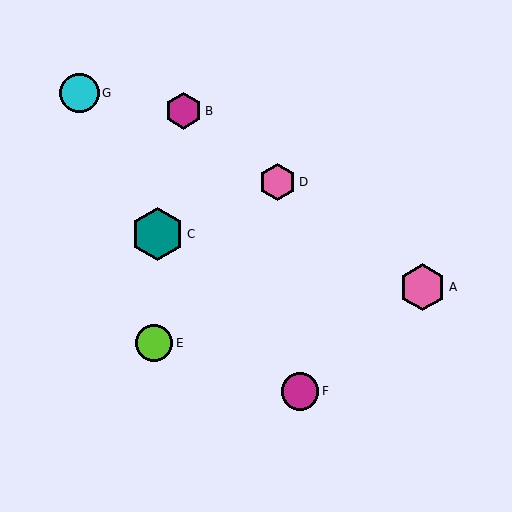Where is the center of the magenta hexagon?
The center of the magenta hexagon is at (183, 111).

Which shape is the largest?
The teal hexagon (labeled C) is the largest.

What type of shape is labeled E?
Shape E is a lime circle.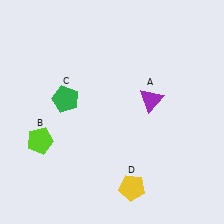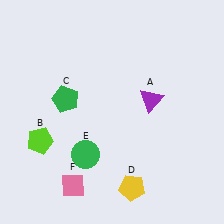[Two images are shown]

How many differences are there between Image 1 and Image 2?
There are 2 differences between the two images.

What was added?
A green circle (E), a pink diamond (F) were added in Image 2.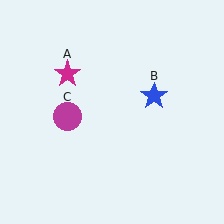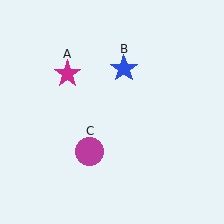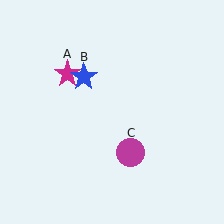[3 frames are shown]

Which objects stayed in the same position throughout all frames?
Magenta star (object A) remained stationary.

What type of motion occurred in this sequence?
The blue star (object B), magenta circle (object C) rotated counterclockwise around the center of the scene.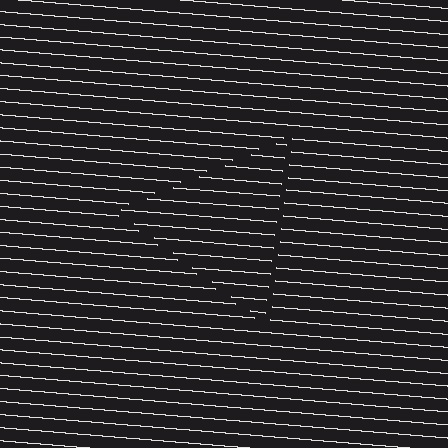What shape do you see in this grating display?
An illusory triangle. The interior of the shape contains the same grating, shifted by half a period — the contour is defined by the phase discontinuity where line-ends from the inner and outer gratings abut.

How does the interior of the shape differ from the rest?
The interior of the shape contains the same grating, shifted by half a period — the contour is defined by the phase discontinuity where line-ends from the inner and outer gratings abut.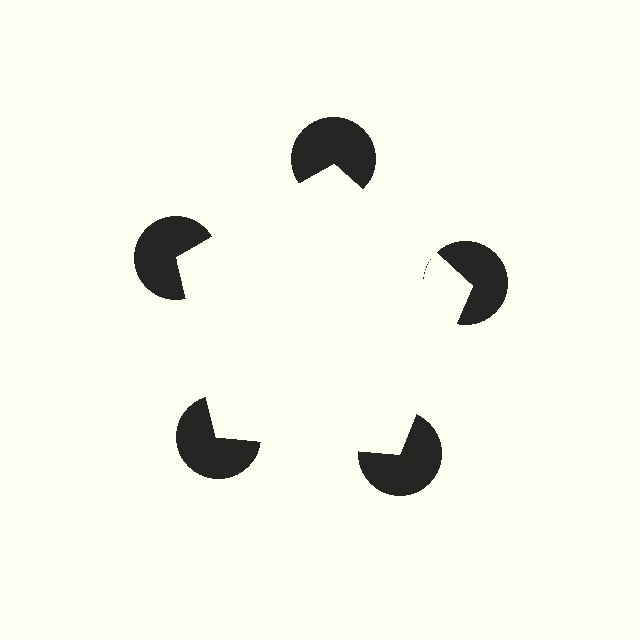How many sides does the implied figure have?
5 sides.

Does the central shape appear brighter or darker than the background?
It typically appears slightly brighter than the background, even though no actual brightness change is drawn.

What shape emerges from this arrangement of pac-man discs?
An illusory pentagon — its edges are inferred from the aligned wedge cuts in the pac-man discs, not physically drawn.